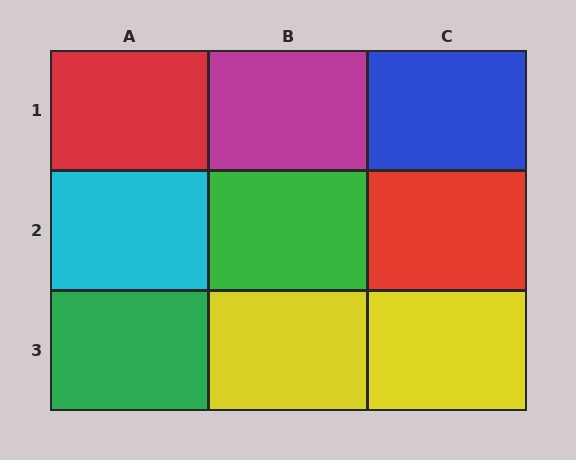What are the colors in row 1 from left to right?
Red, magenta, blue.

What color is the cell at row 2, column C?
Red.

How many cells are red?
2 cells are red.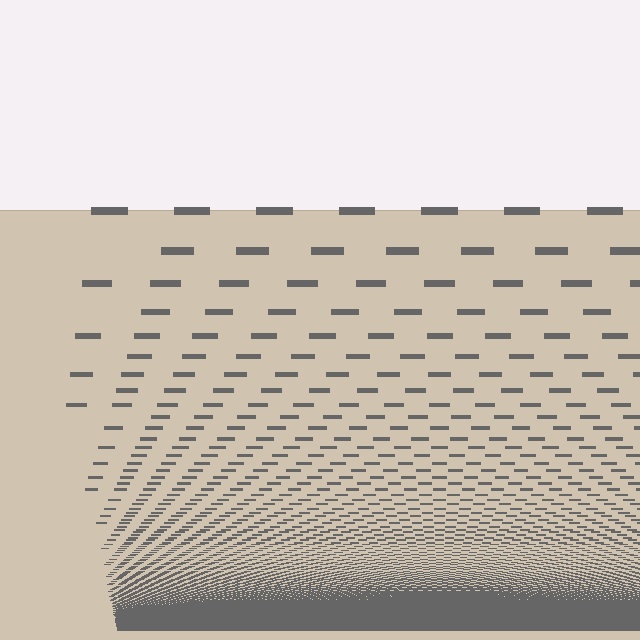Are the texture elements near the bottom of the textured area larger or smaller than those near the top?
Smaller. The gradient is inverted — elements near the bottom are smaller and denser.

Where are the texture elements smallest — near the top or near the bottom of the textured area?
Near the bottom.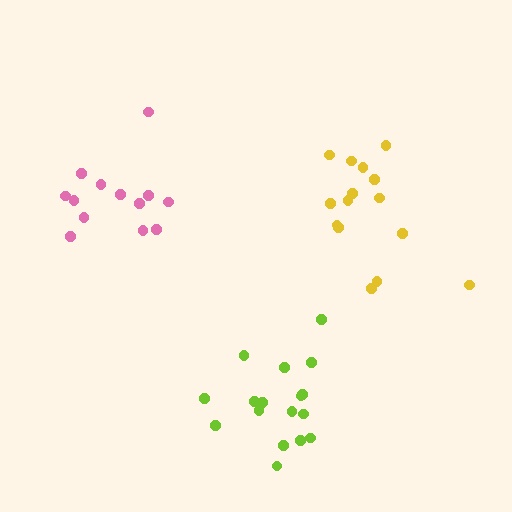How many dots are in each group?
Group 1: 13 dots, Group 2: 15 dots, Group 3: 17 dots (45 total).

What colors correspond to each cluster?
The clusters are colored: pink, yellow, lime.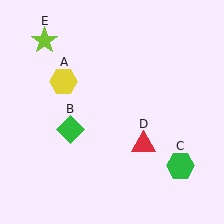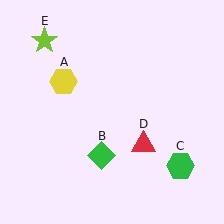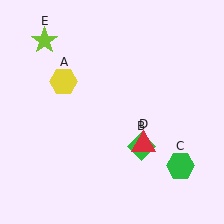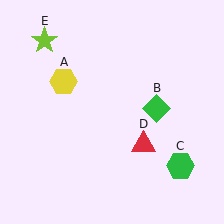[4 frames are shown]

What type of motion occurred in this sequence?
The green diamond (object B) rotated counterclockwise around the center of the scene.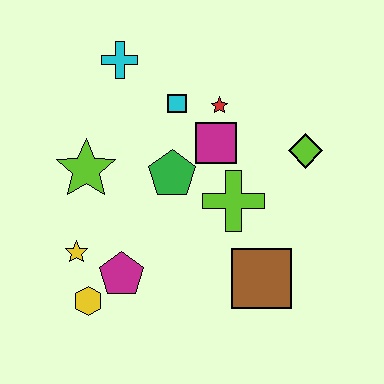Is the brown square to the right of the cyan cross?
Yes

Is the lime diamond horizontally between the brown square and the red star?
No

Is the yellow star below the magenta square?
Yes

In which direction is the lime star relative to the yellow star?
The lime star is above the yellow star.